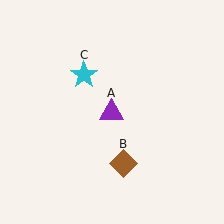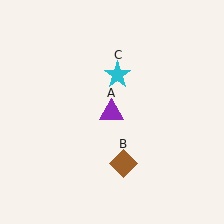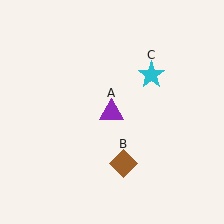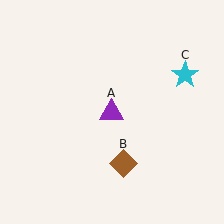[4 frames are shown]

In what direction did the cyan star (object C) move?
The cyan star (object C) moved right.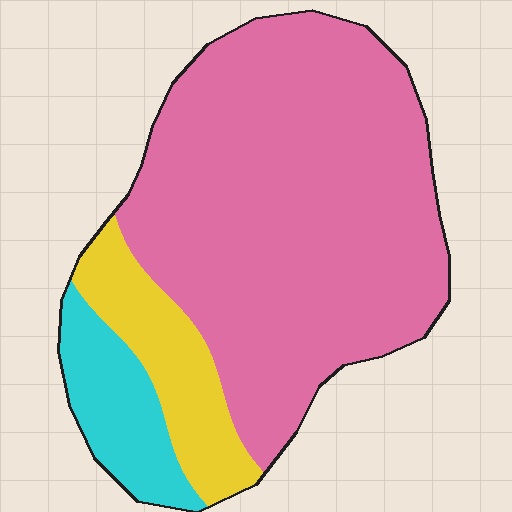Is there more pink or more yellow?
Pink.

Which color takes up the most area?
Pink, at roughly 75%.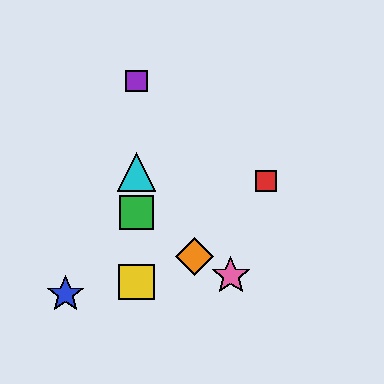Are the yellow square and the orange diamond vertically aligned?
No, the yellow square is at x≈136 and the orange diamond is at x≈195.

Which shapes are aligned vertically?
The green square, the yellow square, the purple square, the cyan triangle are aligned vertically.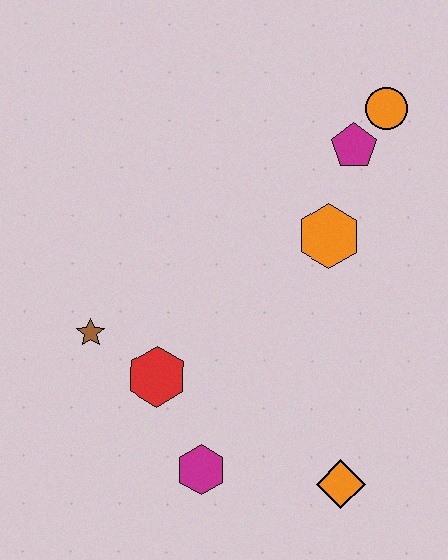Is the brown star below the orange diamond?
No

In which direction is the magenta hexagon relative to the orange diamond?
The magenta hexagon is to the left of the orange diamond.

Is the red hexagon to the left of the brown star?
No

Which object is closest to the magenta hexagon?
The red hexagon is closest to the magenta hexagon.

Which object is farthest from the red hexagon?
The orange circle is farthest from the red hexagon.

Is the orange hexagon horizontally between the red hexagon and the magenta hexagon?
No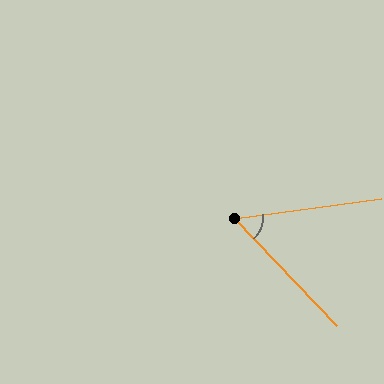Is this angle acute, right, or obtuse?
It is acute.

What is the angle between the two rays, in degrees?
Approximately 54 degrees.